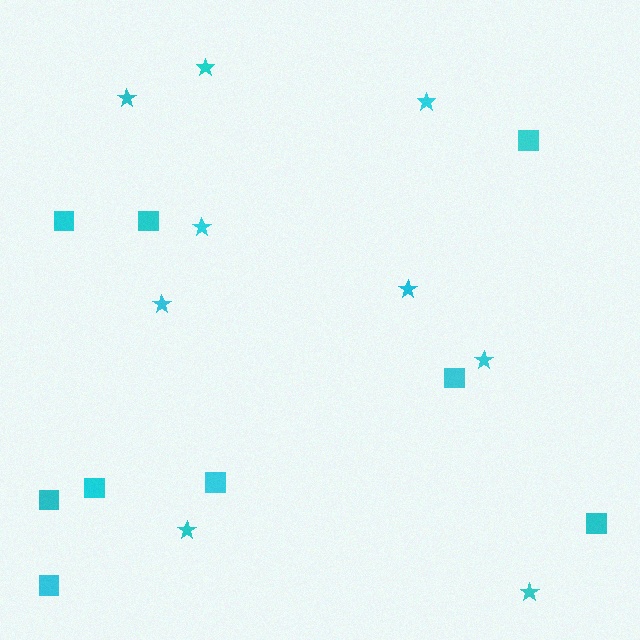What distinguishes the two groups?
There are 2 groups: one group of squares (9) and one group of stars (9).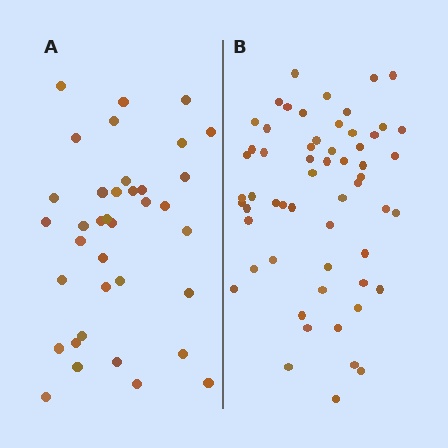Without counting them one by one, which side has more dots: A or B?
Region B (the right region) has more dots.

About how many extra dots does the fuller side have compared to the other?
Region B has approximately 20 more dots than region A.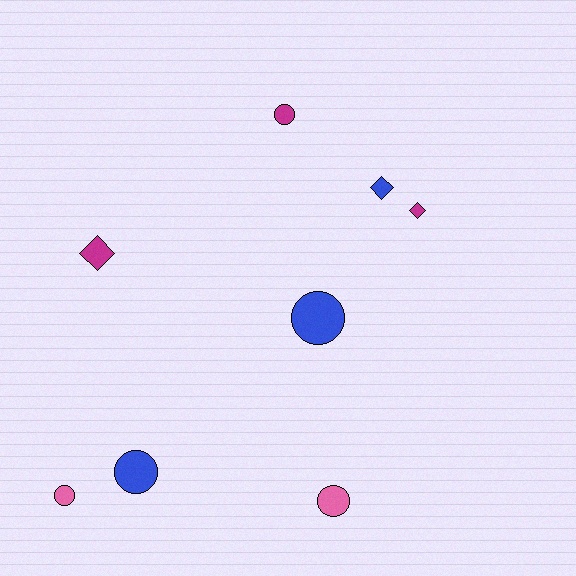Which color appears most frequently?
Magenta, with 3 objects.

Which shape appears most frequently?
Circle, with 5 objects.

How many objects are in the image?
There are 8 objects.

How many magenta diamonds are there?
There are 2 magenta diamonds.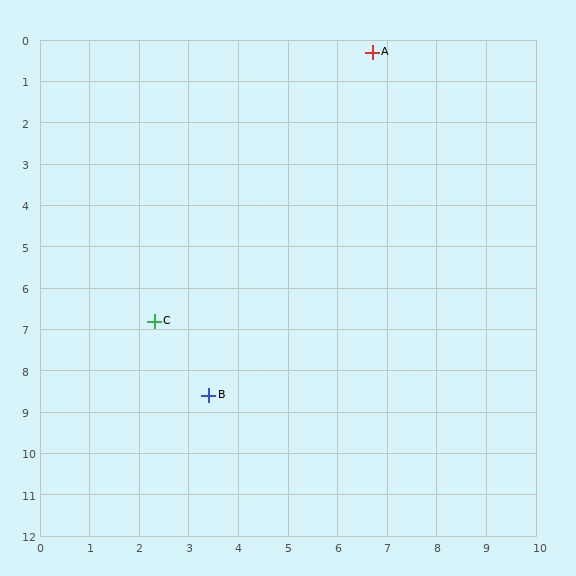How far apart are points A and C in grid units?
Points A and C are about 7.8 grid units apart.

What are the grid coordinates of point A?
Point A is at approximately (6.7, 0.3).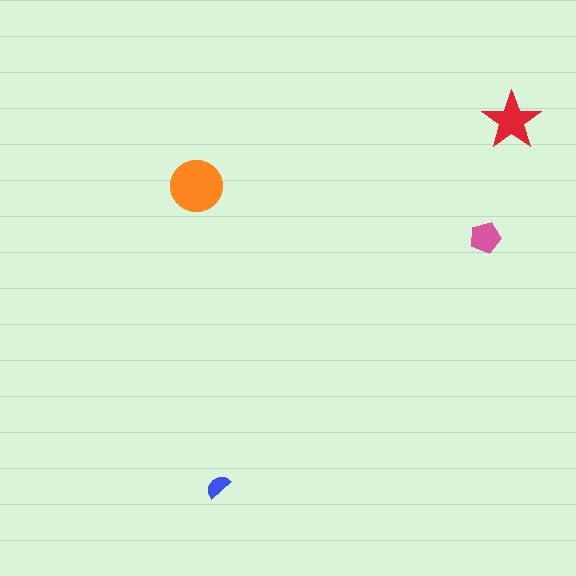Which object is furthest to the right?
The red star is rightmost.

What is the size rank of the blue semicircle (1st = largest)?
4th.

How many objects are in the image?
There are 4 objects in the image.